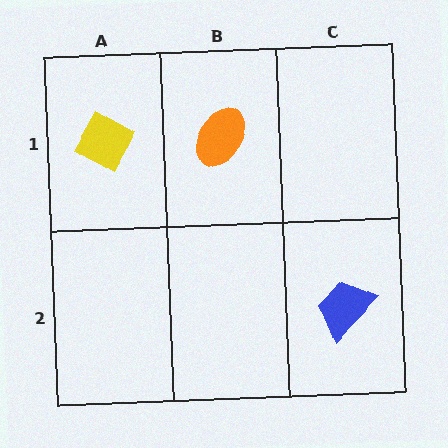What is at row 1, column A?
A yellow diamond.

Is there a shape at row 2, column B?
No, that cell is empty.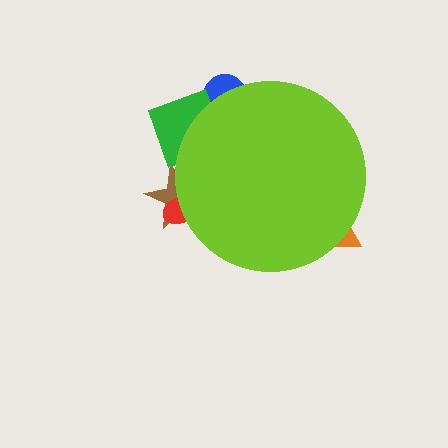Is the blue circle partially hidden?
Yes, the blue circle is partially hidden behind the lime circle.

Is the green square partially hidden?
Yes, the green square is partially hidden behind the lime circle.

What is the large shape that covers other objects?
A lime circle.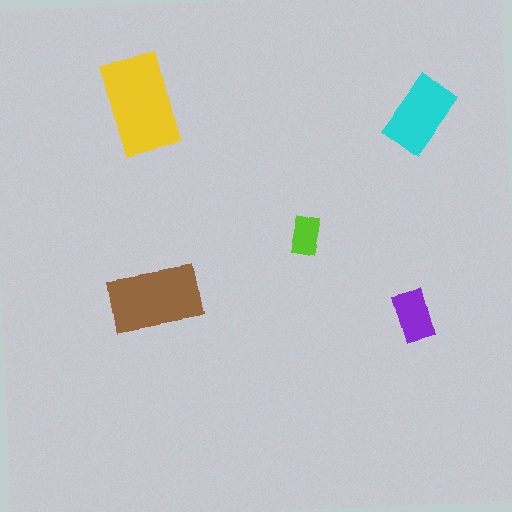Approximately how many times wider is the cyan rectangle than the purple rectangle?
About 1.5 times wider.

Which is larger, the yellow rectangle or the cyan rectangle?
The yellow one.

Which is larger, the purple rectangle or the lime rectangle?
The purple one.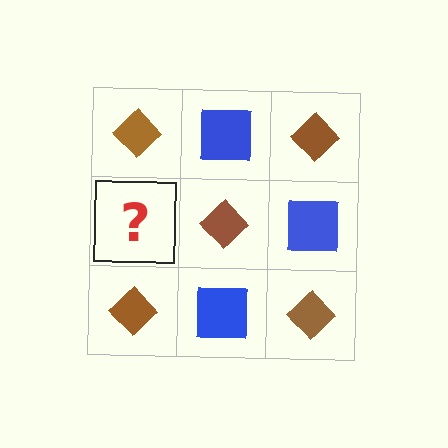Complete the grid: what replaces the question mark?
The question mark should be replaced with a blue square.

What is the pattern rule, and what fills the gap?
The rule is that it alternates brown diamond and blue square in a checkerboard pattern. The gap should be filled with a blue square.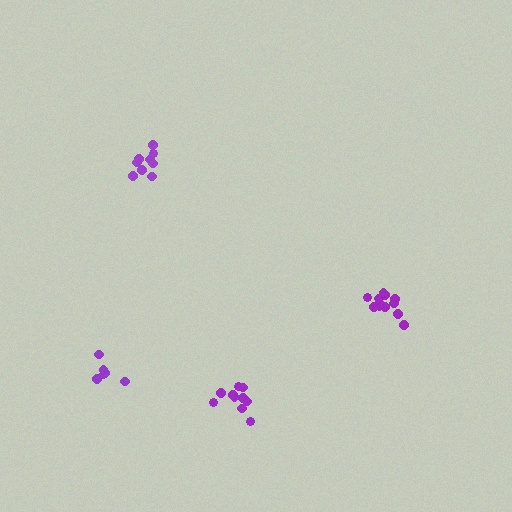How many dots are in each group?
Group 1: 10 dots, Group 2: 6 dots, Group 3: 12 dots, Group 4: 9 dots (37 total).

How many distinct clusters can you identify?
There are 4 distinct clusters.